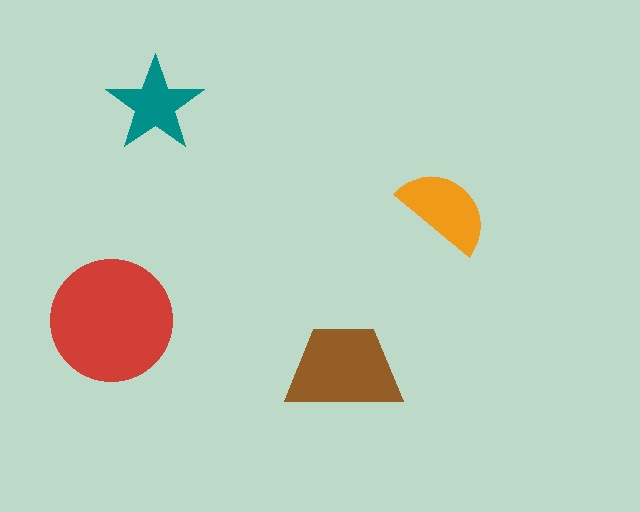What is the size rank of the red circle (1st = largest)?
1st.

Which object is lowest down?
The brown trapezoid is bottommost.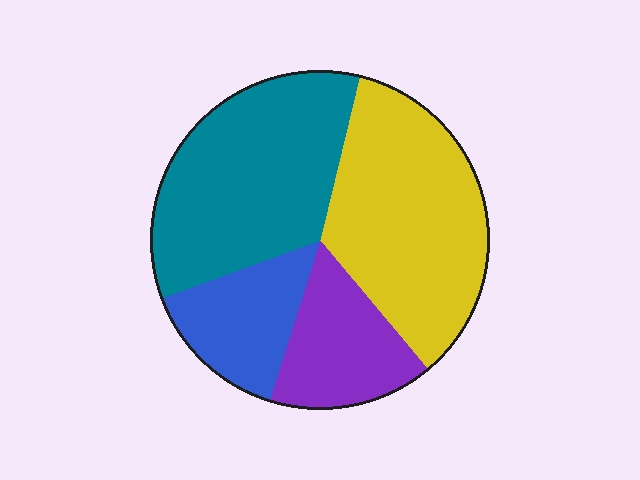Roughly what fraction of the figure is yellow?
Yellow covers roughly 35% of the figure.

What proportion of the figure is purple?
Purple covers 16% of the figure.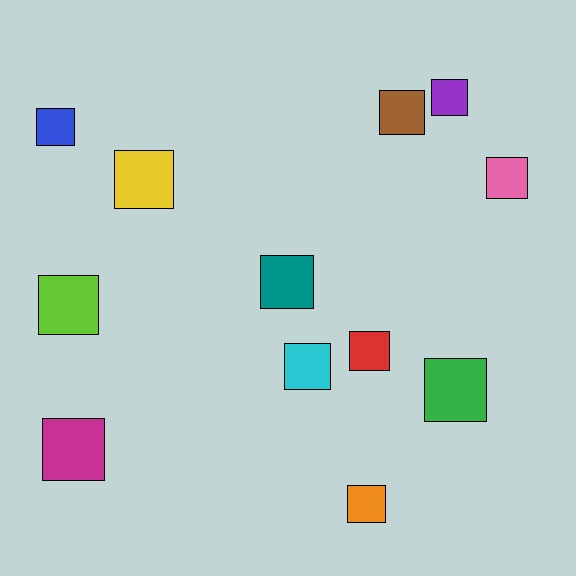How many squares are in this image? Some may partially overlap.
There are 12 squares.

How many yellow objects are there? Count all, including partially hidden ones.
There is 1 yellow object.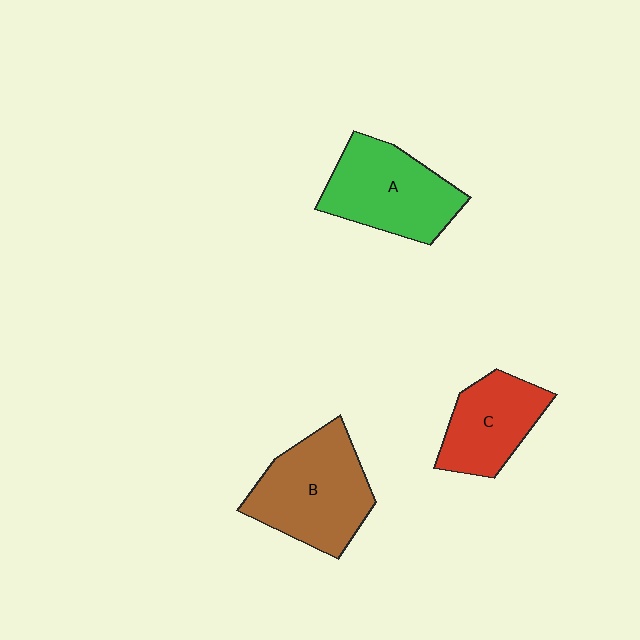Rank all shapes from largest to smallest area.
From largest to smallest: B (brown), A (green), C (red).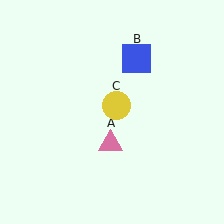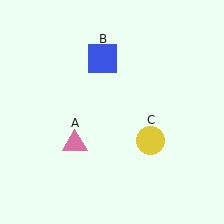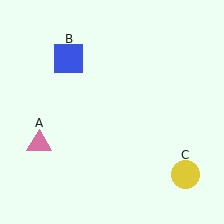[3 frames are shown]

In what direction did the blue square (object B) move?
The blue square (object B) moved left.